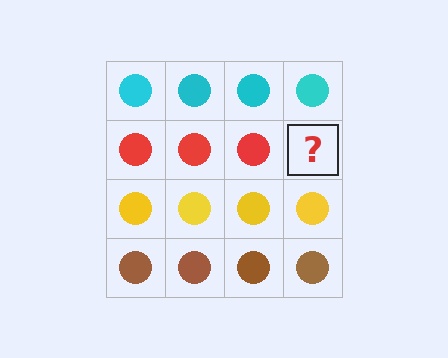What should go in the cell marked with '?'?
The missing cell should contain a red circle.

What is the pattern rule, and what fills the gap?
The rule is that each row has a consistent color. The gap should be filled with a red circle.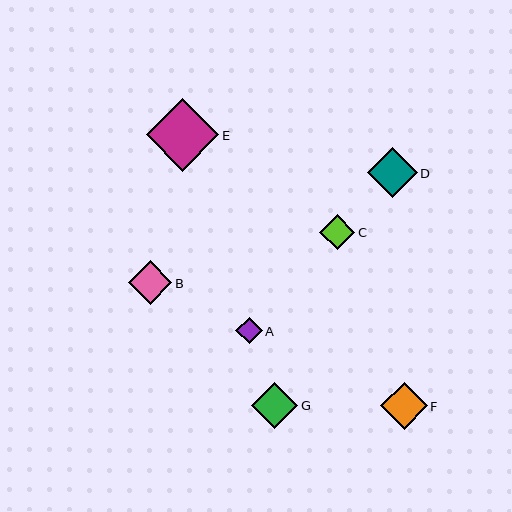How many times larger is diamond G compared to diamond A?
Diamond G is approximately 1.7 times the size of diamond A.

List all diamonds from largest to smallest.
From largest to smallest: E, D, F, G, B, C, A.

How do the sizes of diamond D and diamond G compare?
Diamond D and diamond G are approximately the same size.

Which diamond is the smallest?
Diamond A is the smallest with a size of approximately 26 pixels.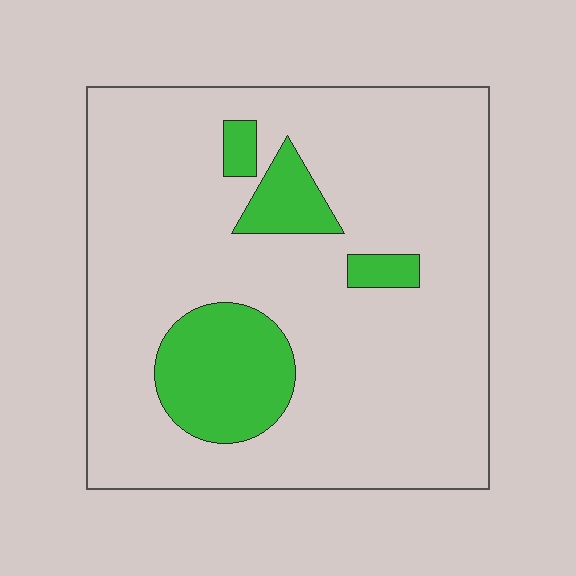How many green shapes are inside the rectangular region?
4.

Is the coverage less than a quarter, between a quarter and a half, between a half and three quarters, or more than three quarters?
Less than a quarter.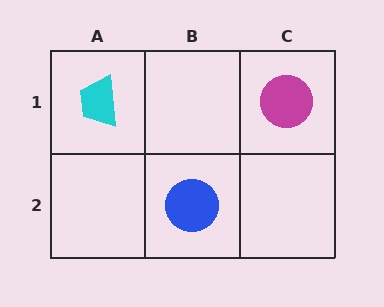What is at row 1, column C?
A magenta circle.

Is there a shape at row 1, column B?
No, that cell is empty.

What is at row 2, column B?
A blue circle.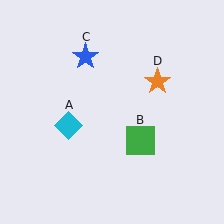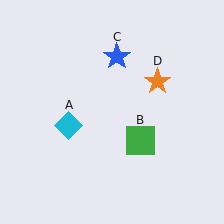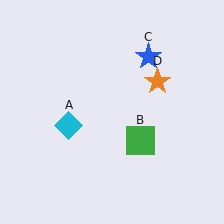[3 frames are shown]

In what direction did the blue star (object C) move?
The blue star (object C) moved right.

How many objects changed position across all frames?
1 object changed position: blue star (object C).